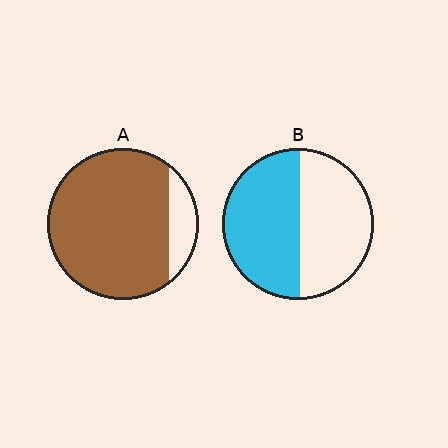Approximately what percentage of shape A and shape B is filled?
A is approximately 85% and B is approximately 50%.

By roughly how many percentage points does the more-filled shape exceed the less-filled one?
By roughly 35 percentage points (A over B).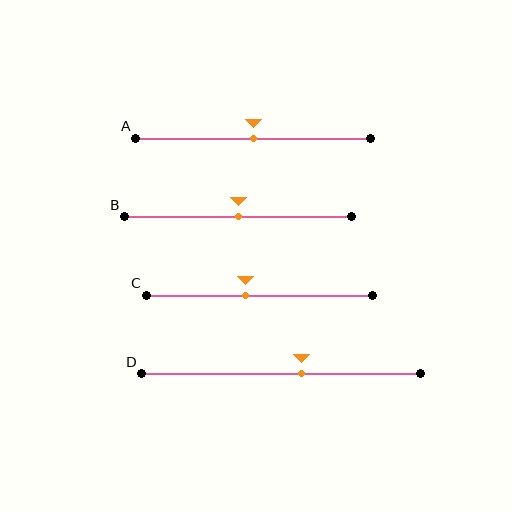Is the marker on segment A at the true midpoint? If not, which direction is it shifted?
Yes, the marker on segment A is at the true midpoint.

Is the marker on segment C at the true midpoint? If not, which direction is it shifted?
No, the marker on segment C is shifted to the left by about 6% of the segment length.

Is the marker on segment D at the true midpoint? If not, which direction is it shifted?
No, the marker on segment D is shifted to the right by about 7% of the segment length.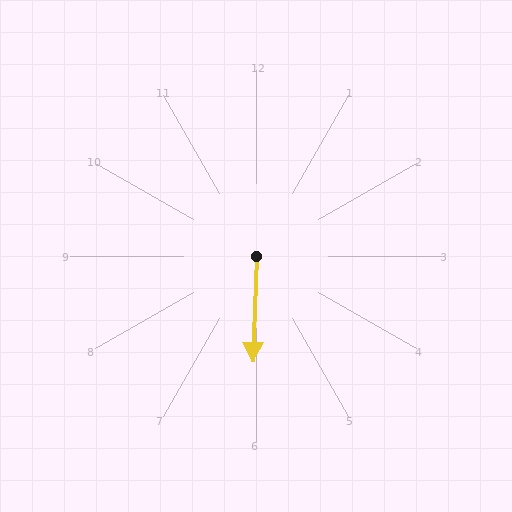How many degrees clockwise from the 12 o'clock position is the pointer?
Approximately 182 degrees.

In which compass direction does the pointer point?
South.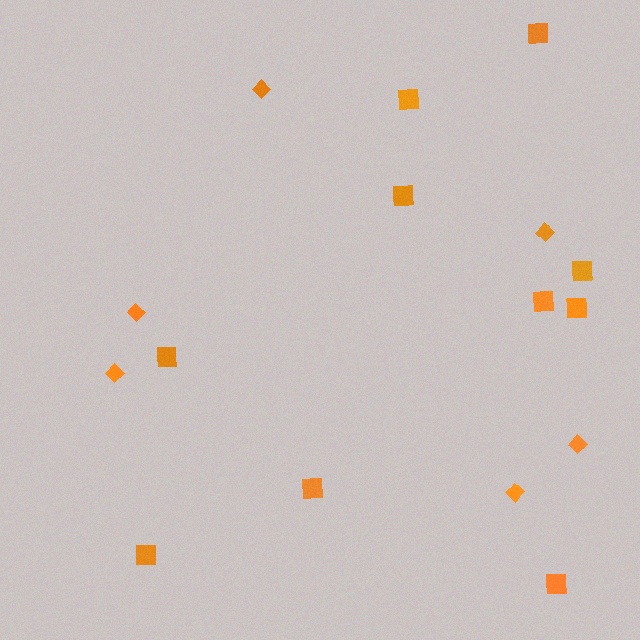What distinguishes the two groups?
There are 2 groups: one group of diamonds (6) and one group of squares (10).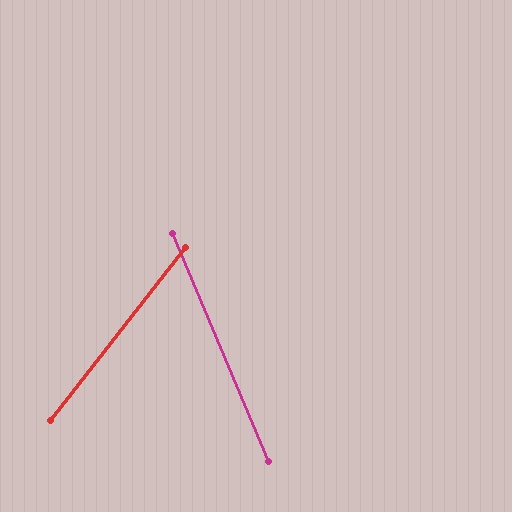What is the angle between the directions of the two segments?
Approximately 61 degrees.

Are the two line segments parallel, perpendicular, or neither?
Neither parallel nor perpendicular — they differ by about 61°.